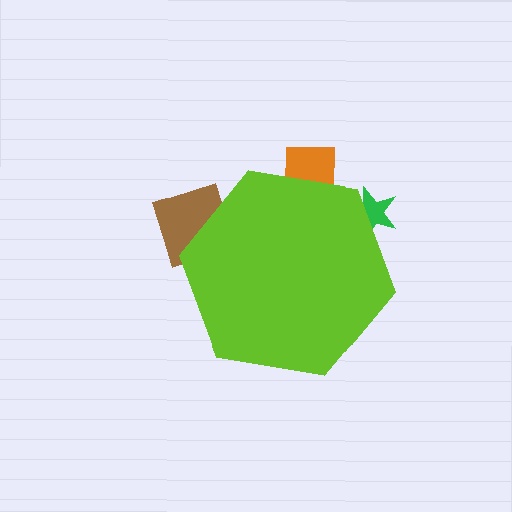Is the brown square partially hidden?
Yes, the brown square is partially hidden behind the lime hexagon.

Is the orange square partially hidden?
Yes, the orange square is partially hidden behind the lime hexagon.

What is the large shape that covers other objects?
A lime hexagon.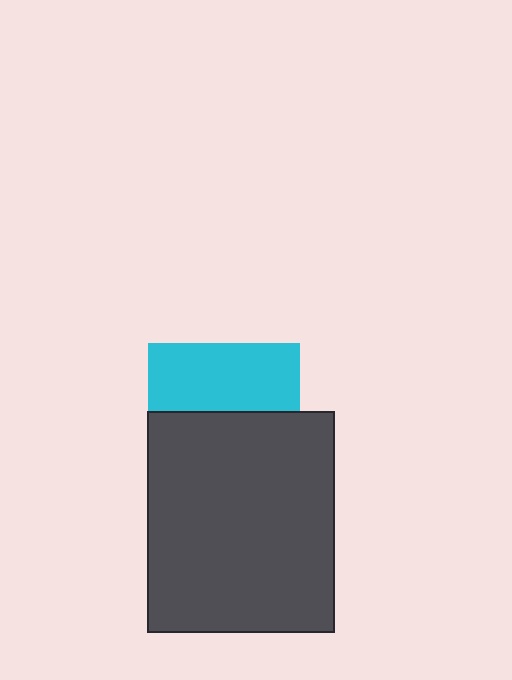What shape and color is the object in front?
The object in front is a dark gray rectangle.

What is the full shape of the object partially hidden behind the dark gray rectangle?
The partially hidden object is a cyan square.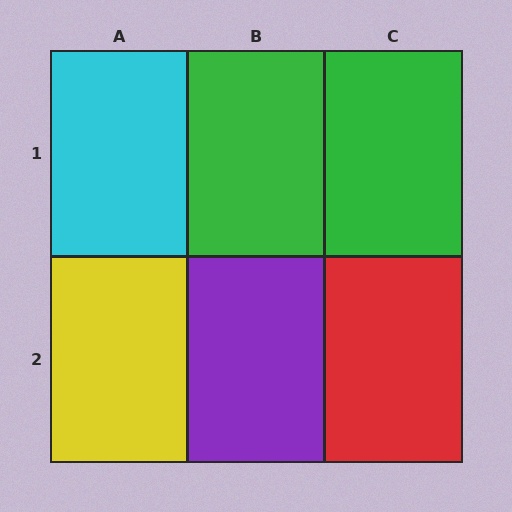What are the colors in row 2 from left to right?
Yellow, purple, red.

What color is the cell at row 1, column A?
Cyan.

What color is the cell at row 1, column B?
Green.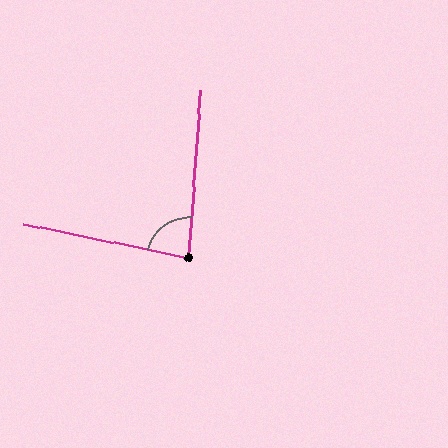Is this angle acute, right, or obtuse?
It is acute.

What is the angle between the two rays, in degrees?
Approximately 83 degrees.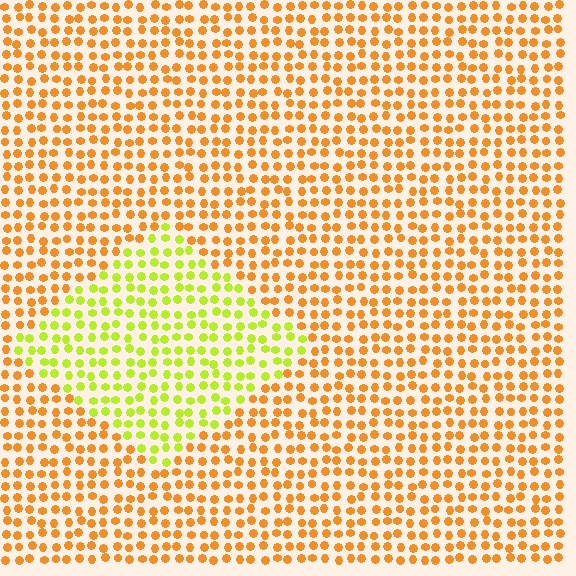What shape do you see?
I see a diamond.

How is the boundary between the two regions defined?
The boundary is defined purely by a slight shift in hue (about 47 degrees). Spacing, size, and orientation are identical on both sides.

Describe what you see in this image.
The image is filled with small orange elements in a uniform arrangement. A diamond-shaped region is visible where the elements are tinted to a slightly different hue, forming a subtle color boundary.